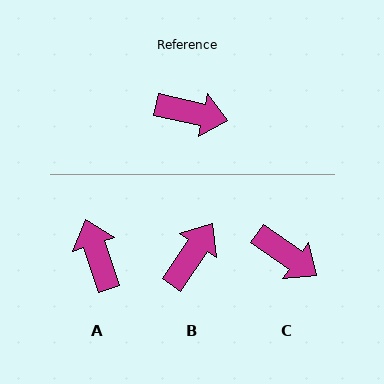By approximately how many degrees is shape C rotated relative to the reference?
Approximately 23 degrees clockwise.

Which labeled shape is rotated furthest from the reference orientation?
A, about 121 degrees away.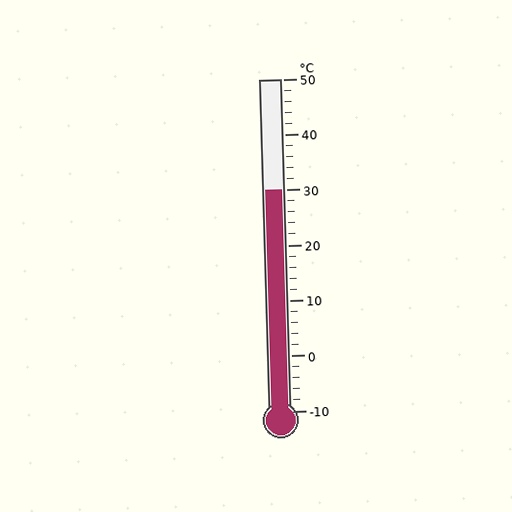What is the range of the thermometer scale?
The thermometer scale ranges from -10°C to 50°C.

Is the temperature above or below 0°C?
The temperature is above 0°C.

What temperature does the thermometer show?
The thermometer shows approximately 30°C.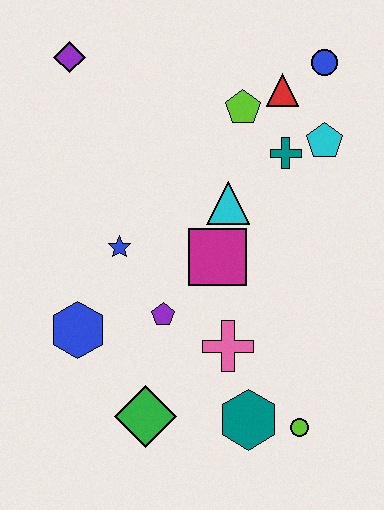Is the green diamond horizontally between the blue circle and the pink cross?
No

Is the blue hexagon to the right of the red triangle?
No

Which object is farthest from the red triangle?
The green diamond is farthest from the red triangle.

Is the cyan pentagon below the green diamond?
No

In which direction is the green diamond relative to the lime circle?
The green diamond is to the left of the lime circle.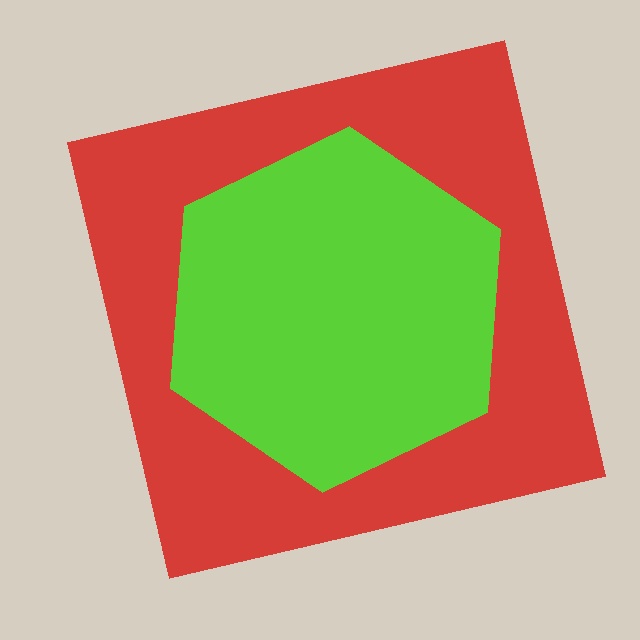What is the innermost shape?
The lime hexagon.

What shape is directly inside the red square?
The lime hexagon.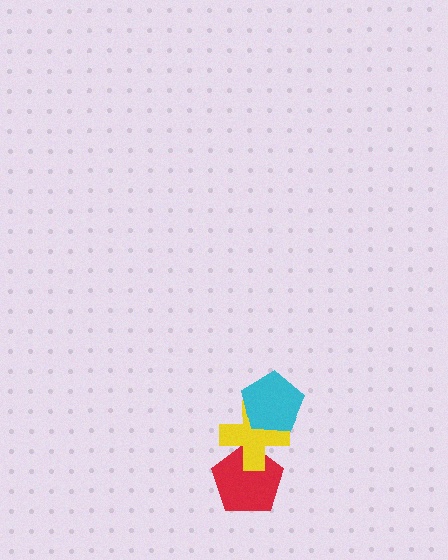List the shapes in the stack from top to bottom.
From top to bottom: the cyan pentagon, the yellow cross, the red pentagon.